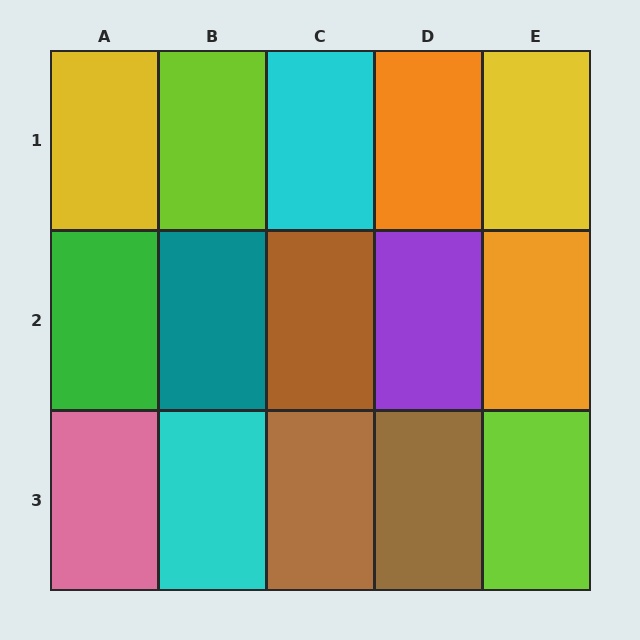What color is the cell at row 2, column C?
Brown.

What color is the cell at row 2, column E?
Orange.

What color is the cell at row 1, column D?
Orange.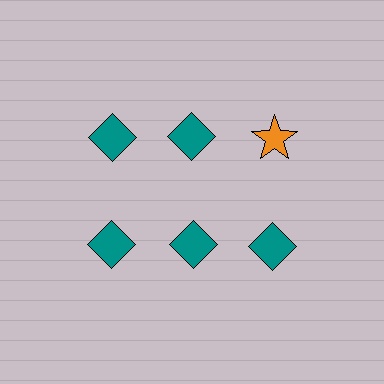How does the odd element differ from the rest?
It differs in both color (orange instead of teal) and shape (star instead of diamond).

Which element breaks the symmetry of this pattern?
The orange star in the top row, center column breaks the symmetry. All other shapes are teal diamonds.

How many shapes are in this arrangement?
There are 6 shapes arranged in a grid pattern.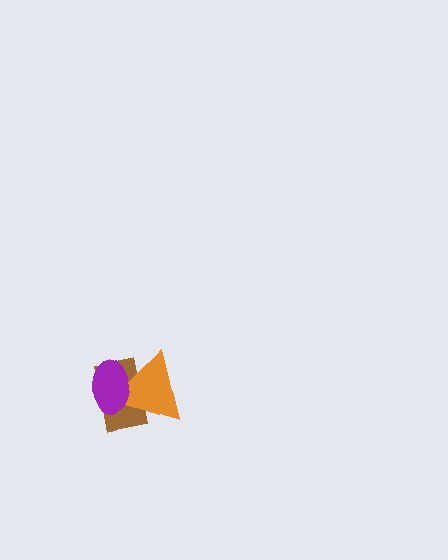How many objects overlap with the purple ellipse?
2 objects overlap with the purple ellipse.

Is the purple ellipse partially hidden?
No, no other shape covers it.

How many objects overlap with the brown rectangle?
2 objects overlap with the brown rectangle.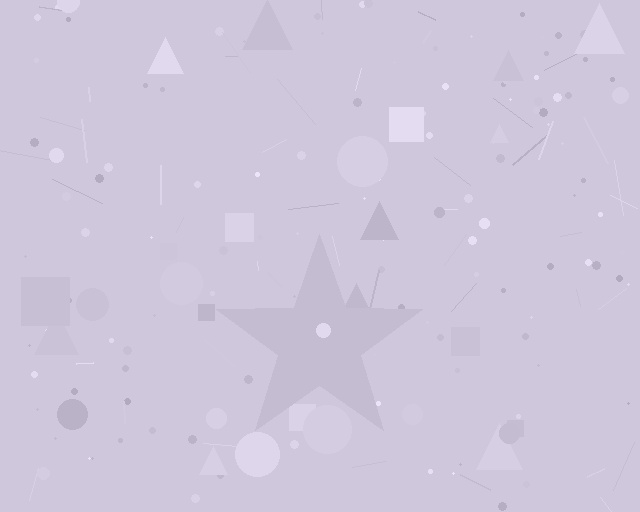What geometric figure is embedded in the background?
A star is embedded in the background.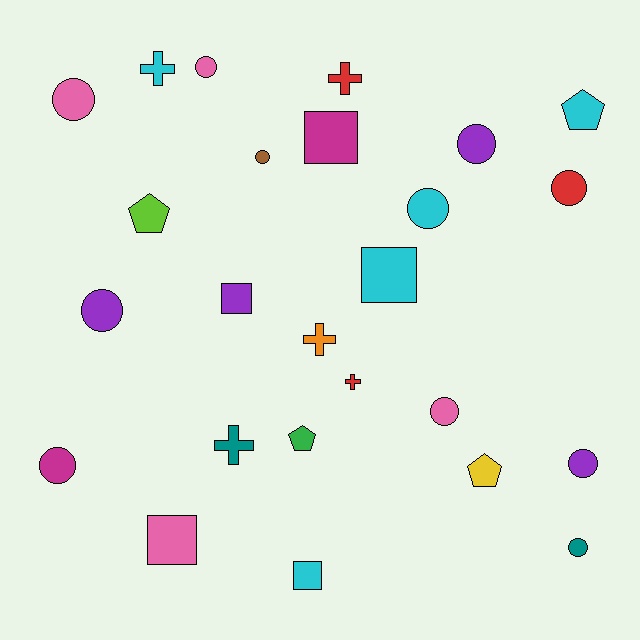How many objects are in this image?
There are 25 objects.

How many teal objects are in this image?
There are 2 teal objects.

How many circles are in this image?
There are 11 circles.